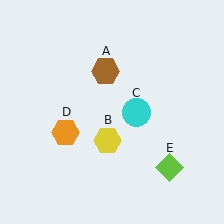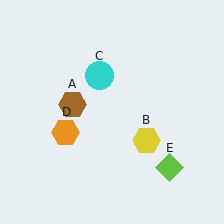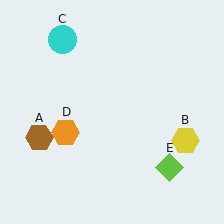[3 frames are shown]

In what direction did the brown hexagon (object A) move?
The brown hexagon (object A) moved down and to the left.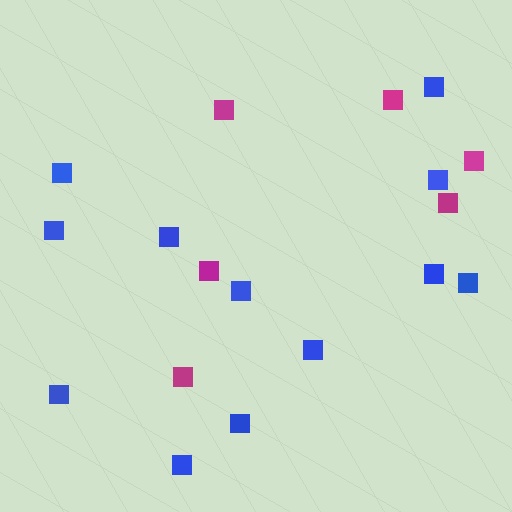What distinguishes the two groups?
There are 2 groups: one group of blue squares (12) and one group of magenta squares (6).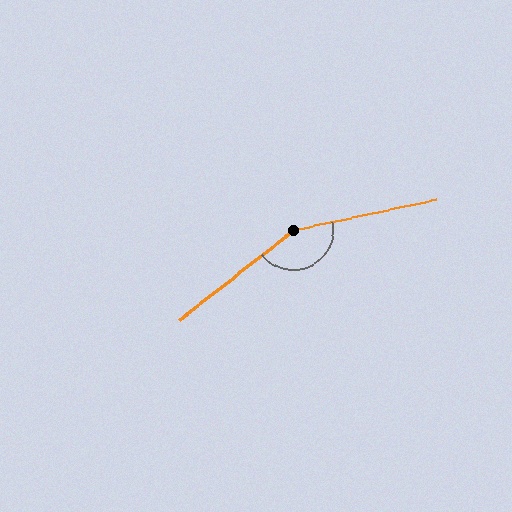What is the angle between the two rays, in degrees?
Approximately 154 degrees.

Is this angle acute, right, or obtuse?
It is obtuse.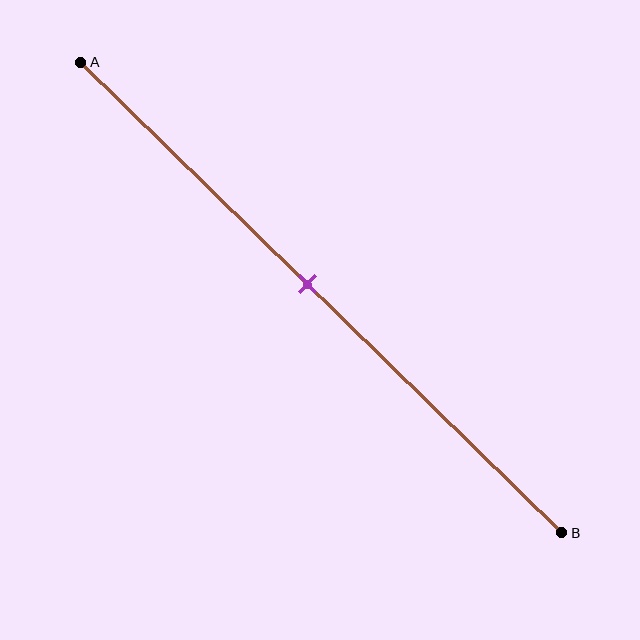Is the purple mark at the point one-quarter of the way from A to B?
No, the mark is at about 45% from A, not at the 25% one-quarter point.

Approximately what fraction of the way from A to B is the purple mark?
The purple mark is approximately 45% of the way from A to B.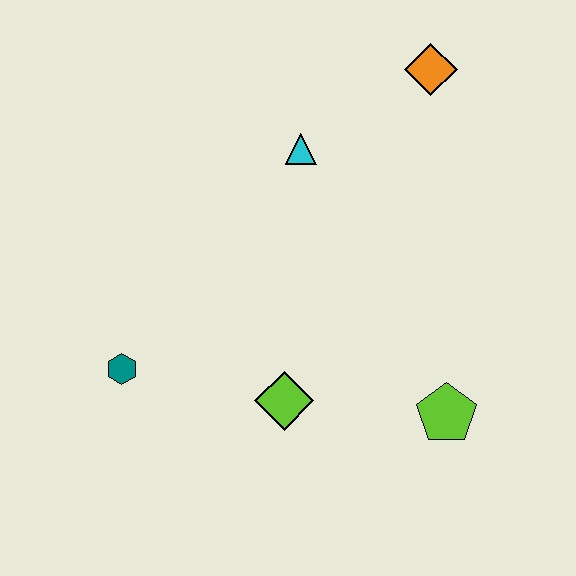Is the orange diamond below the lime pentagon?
No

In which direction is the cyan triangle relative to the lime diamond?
The cyan triangle is above the lime diamond.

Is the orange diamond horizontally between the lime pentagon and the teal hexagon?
Yes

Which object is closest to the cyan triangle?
The orange diamond is closest to the cyan triangle.